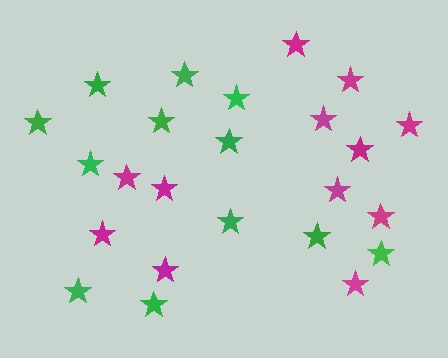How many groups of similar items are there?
There are 2 groups: one group of magenta stars (12) and one group of green stars (12).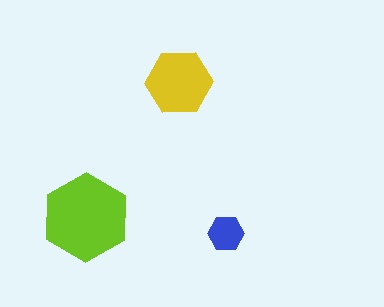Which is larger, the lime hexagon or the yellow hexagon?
The lime one.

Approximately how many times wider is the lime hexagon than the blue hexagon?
About 2.5 times wider.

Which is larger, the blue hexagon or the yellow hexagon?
The yellow one.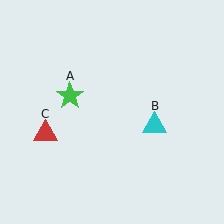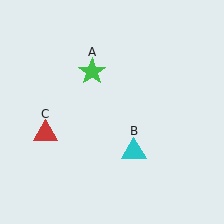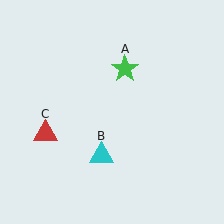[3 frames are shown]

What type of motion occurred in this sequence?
The green star (object A), cyan triangle (object B) rotated clockwise around the center of the scene.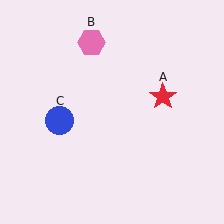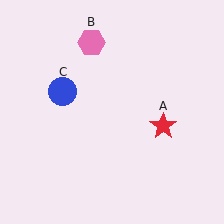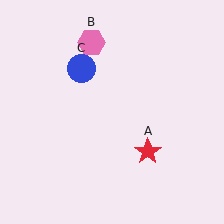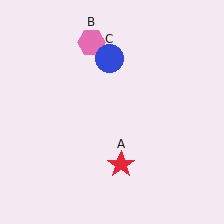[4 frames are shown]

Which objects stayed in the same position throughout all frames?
Pink hexagon (object B) remained stationary.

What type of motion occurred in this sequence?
The red star (object A), blue circle (object C) rotated clockwise around the center of the scene.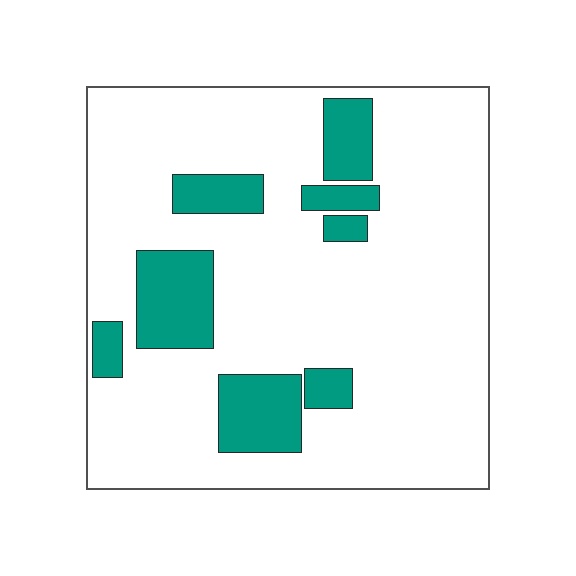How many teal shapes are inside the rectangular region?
8.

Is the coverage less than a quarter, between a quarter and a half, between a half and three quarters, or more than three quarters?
Less than a quarter.